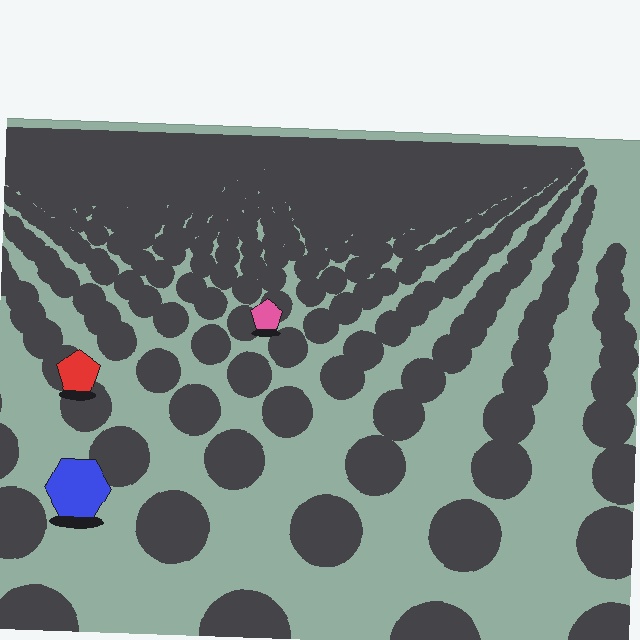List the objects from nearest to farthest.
From nearest to farthest: the blue hexagon, the red pentagon, the pink pentagon.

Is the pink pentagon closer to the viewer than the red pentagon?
No. The red pentagon is closer — you can tell from the texture gradient: the ground texture is coarser near it.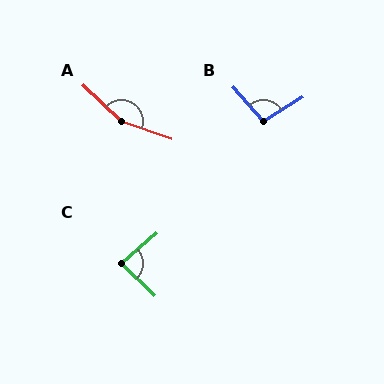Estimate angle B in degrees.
Approximately 99 degrees.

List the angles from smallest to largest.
C (85°), B (99°), A (156°).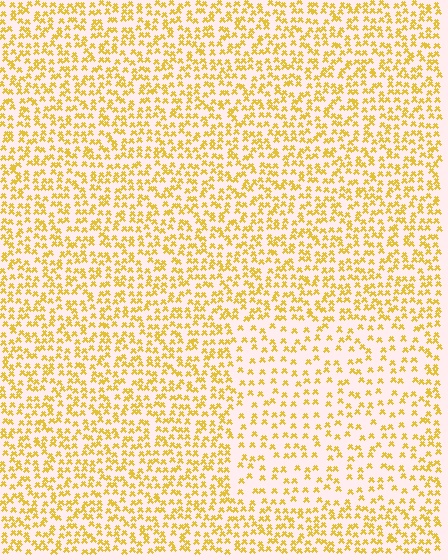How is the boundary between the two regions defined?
The boundary is defined by a change in element density (approximately 1.8x ratio). All elements are the same color, size, and shape.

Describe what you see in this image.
The image contains small yellow elements arranged at two different densities. A rectangle-shaped region is visible where the elements are less densely packed than the surrounding area.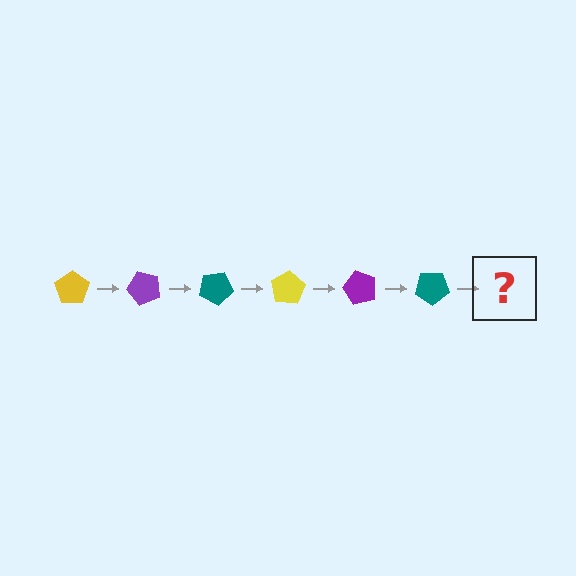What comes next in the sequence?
The next element should be a yellow pentagon, rotated 300 degrees from the start.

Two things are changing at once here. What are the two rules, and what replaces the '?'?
The two rules are that it rotates 50 degrees each step and the color cycles through yellow, purple, and teal. The '?' should be a yellow pentagon, rotated 300 degrees from the start.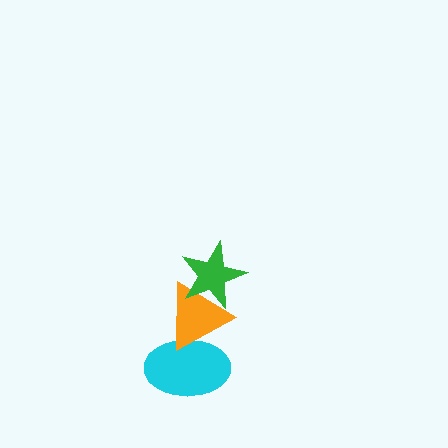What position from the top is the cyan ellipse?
The cyan ellipse is 3rd from the top.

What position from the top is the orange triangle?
The orange triangle is 2nd from the top.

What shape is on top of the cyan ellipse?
The orange triangle is on top of the cyan ellipse.